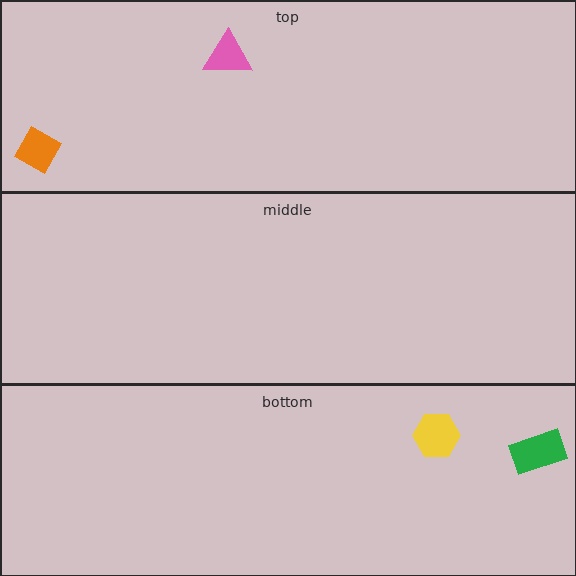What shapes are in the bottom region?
The yellow hexagon, the green rectangle.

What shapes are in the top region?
The pink triangle, the orange diamond.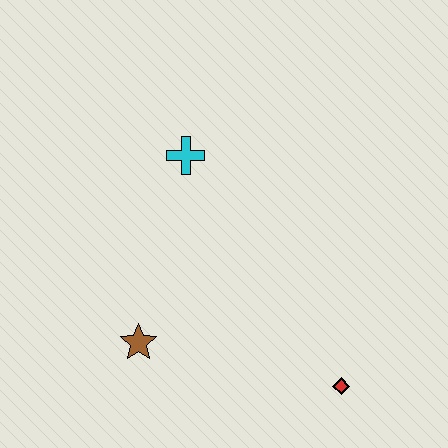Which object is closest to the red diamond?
The brown star is closest to the red diamond.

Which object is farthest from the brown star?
The red diamond is farthest from the brown star.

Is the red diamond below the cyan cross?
Yes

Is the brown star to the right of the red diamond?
No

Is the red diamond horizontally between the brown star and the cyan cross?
No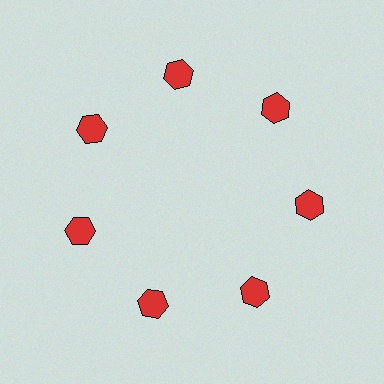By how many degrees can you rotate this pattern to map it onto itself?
The pattern maps onto itself every 51 degrees of rotation.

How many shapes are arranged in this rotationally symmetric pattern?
There are 7 shapes, arranged in 7 groups of 1.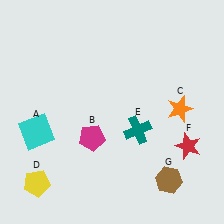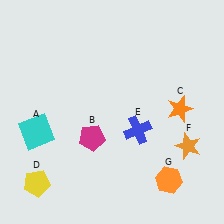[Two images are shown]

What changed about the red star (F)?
In Image 1, F is red. In Image 2, it changed to orange.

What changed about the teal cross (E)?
In Image 1, E is teal. In Image 2, it changed to blue.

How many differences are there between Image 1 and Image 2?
There are 3 differences between the two images.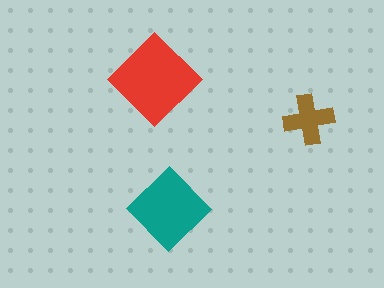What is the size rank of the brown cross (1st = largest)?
3rd.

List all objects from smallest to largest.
The brown cross, the teal diamond, the red diamond.